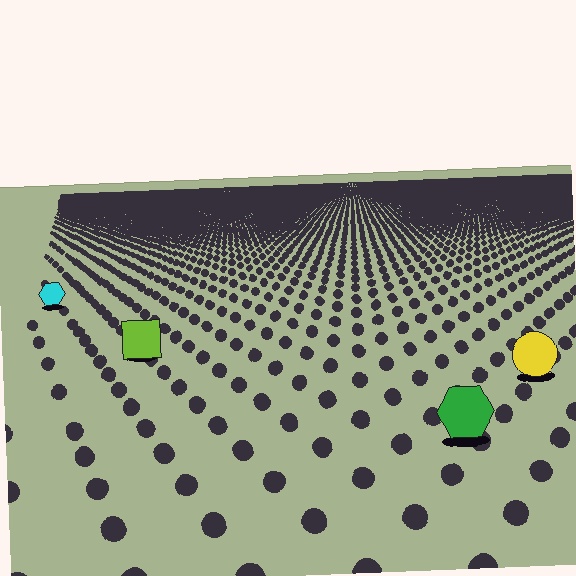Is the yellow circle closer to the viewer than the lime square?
Yes. The yellow circle is closer — you can tell from the texture gradient: the ground texture is coarser near it.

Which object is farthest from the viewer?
The cyan hexagon is farthest from the viewer. It appears smaller and the ground texture around it is denser.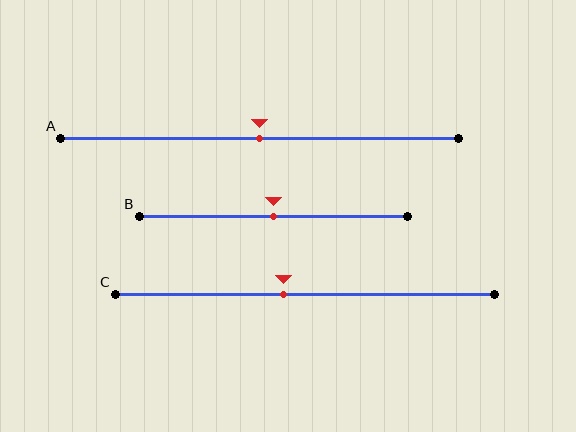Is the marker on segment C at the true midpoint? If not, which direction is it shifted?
No, the marker on segment C is shifted to the left by about 6% of the segment length.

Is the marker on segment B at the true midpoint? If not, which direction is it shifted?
Yes, the marker on segment B is at the true midpoint.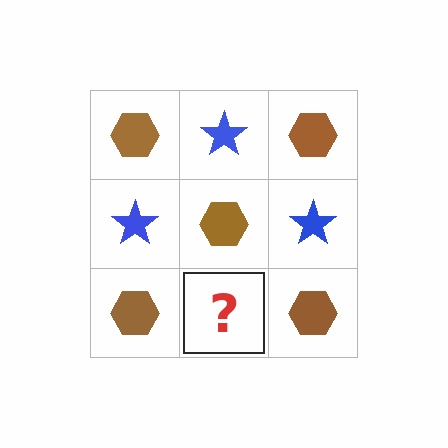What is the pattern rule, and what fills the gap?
The rule is that it alternates brown hexagon and blue star in a checkerboard pattern. The gap should be filled with a blue star.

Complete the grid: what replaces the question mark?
The question mark should be replaced with a blue star.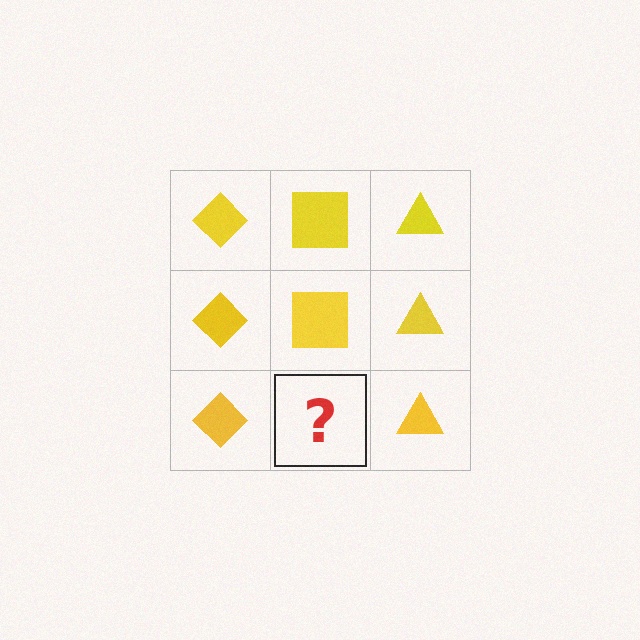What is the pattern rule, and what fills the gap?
The rule is that each column has a consistent shape. The gap should be filled with a yellow square.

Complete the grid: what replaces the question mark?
The question mark should be replaced with a yellow square.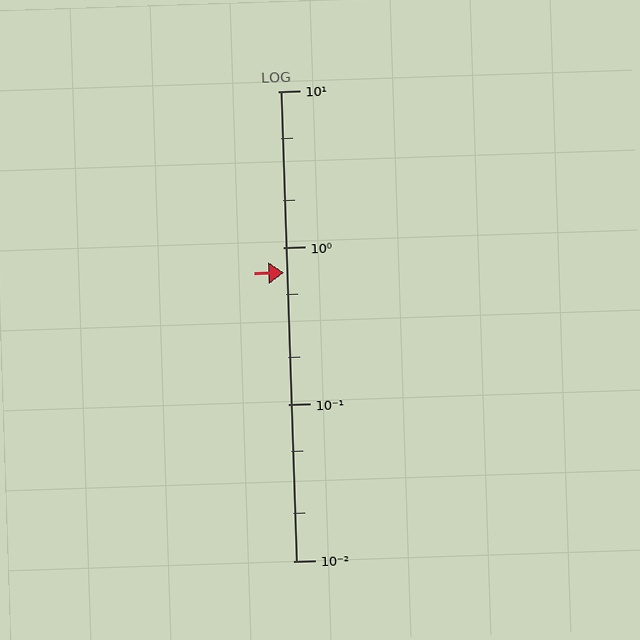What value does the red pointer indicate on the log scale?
The pointer indicates approximately 0.69.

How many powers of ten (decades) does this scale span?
The scale spans 3 decades, from 0.01 to 10.